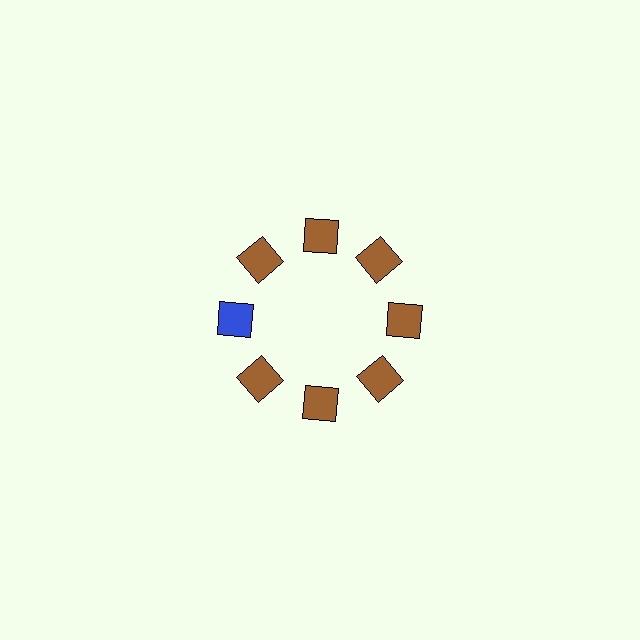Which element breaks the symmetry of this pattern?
The blue square at roughly the 9 o'clock position breaks the symmetry. All other shapes are brown squares.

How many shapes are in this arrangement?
There are 8 shapes arranged in a ring pattern.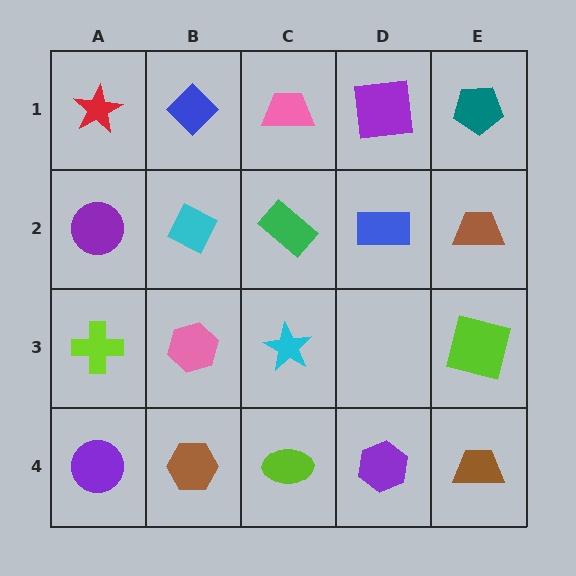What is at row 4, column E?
A brown trapezoid.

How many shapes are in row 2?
5 shapes.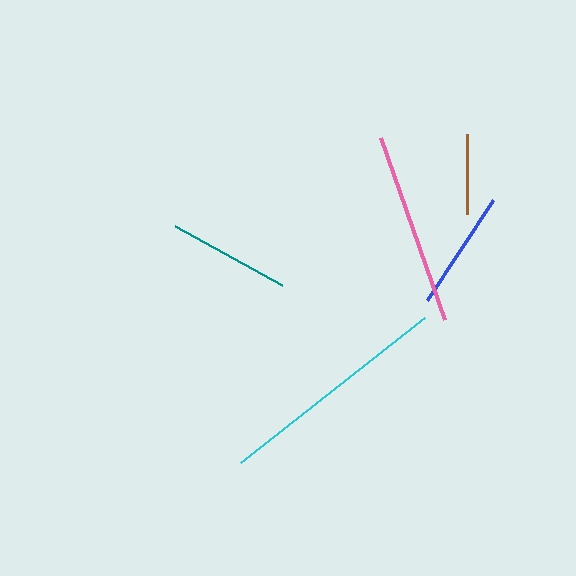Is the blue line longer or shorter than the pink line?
The pink line is longer than the blue line.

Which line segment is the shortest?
The brown line is the shortest at approximately 80 pixels.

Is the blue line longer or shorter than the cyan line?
The cyan line is longer than the blue line.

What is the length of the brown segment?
The brown segment is approximately 80 pixels long.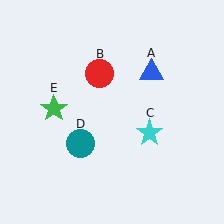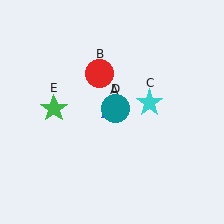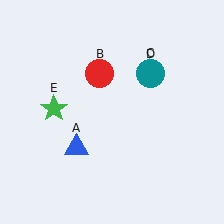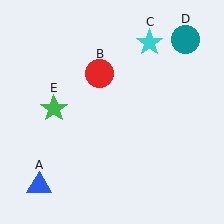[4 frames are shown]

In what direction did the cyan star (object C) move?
The cyan star (object C) moved up.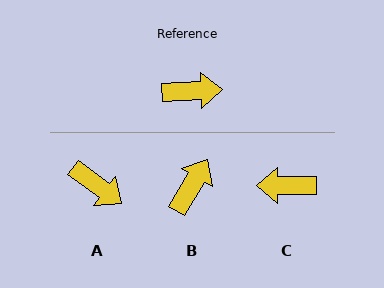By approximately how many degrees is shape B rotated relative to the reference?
Approximately 57 degrees counter-clockwise.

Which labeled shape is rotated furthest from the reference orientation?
C, about 177 degrees away.